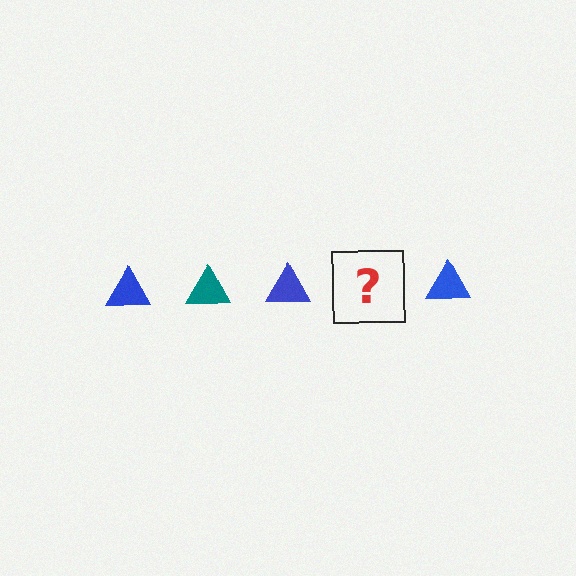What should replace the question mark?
The question mark should be replaced with a teal triangle.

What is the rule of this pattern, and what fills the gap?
The rule is that the pattern cycles through blue, teal triangles. The gap should be filled with a teal triangle.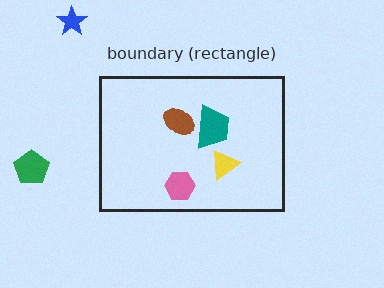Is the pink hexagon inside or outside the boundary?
Inside.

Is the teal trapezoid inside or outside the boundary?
Inside.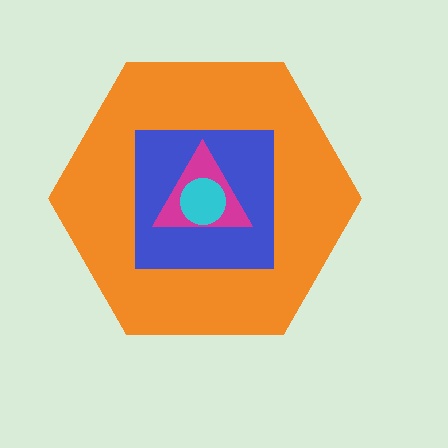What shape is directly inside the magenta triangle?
The cyan circle.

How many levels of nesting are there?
4.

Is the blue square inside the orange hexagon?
Yes.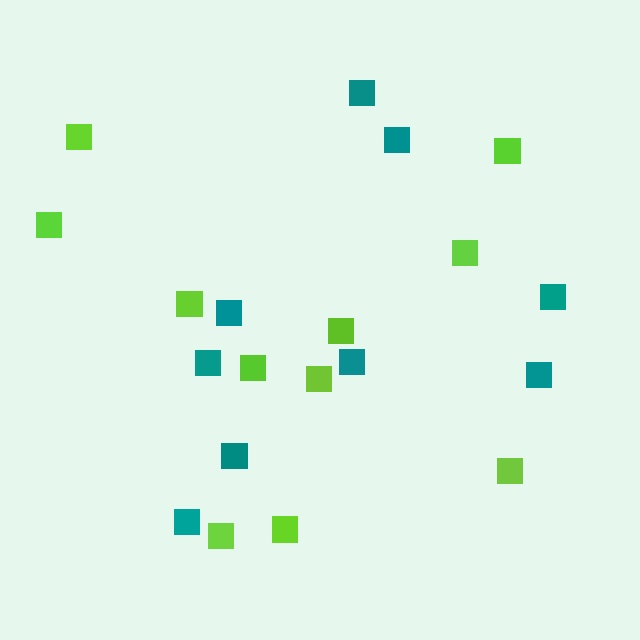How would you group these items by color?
There are 2 groups: one group of lime squares (11) and one group of teal squares (9).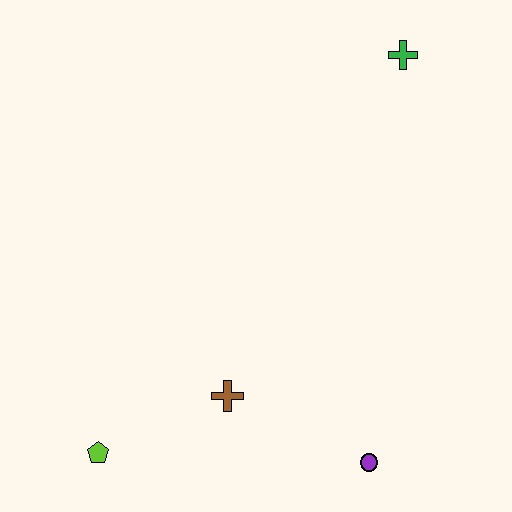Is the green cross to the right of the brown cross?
Yes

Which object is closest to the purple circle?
The brown cross is closest to the purple circle.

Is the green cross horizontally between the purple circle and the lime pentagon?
No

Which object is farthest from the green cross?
The lime pentagon is farthest from the green cross.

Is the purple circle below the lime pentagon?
Yes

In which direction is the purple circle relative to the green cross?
The purple circle is below the green cross.